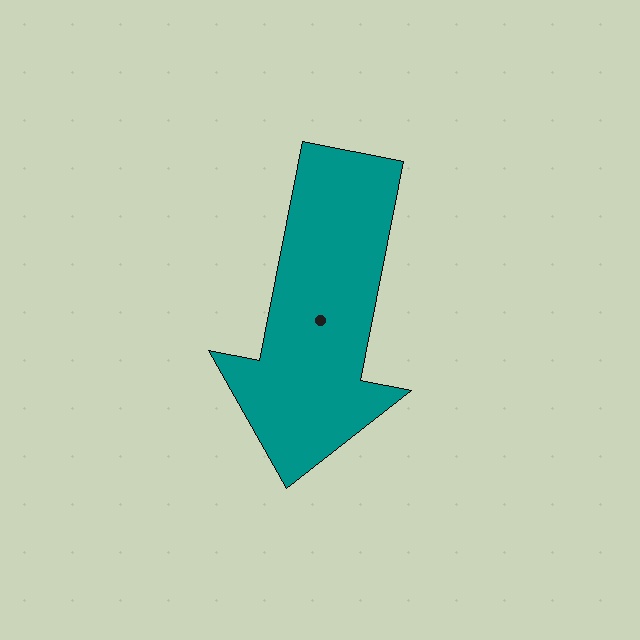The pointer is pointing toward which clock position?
Roughly 6 o'clock.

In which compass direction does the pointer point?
South.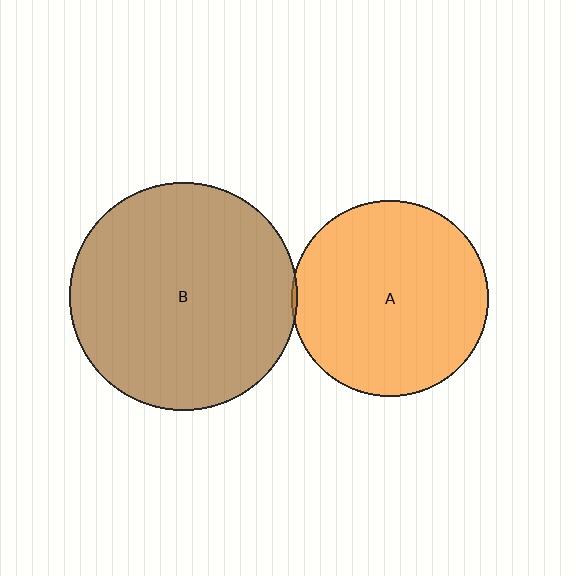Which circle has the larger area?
Circle B (brown).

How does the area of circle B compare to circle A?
Approximately 1.3 times.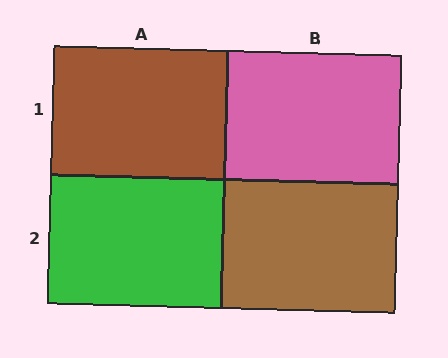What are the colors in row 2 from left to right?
Green, brown.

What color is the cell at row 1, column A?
Brown.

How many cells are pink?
1 cell is pink.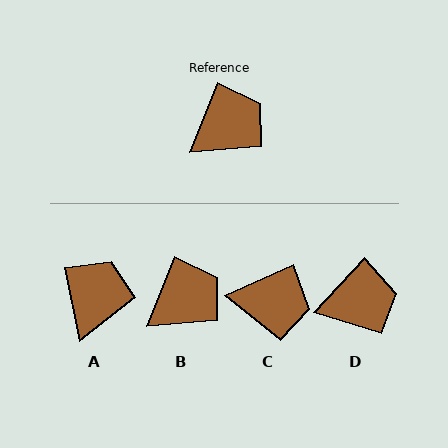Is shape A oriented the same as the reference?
No, it is off by about 33 degrees.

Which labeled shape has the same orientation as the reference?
B.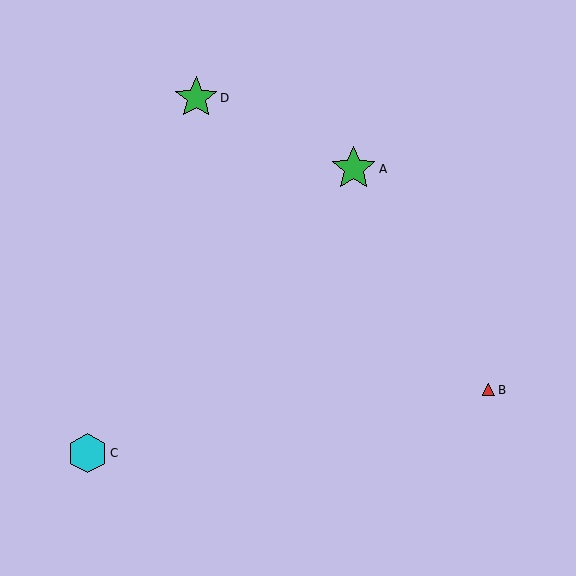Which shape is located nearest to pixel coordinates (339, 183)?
The green star (labeled A) at (354, 169) is nearest to that location.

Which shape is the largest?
The green star (labeled A) is the largest.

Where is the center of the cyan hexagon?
The center of the cyan hexagon is at (88, 453).